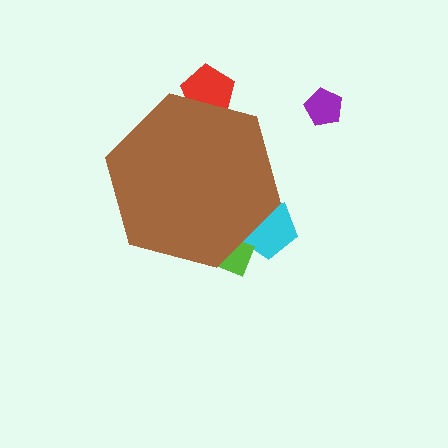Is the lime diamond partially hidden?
Yes, the lime diamond is partially hidden behind the brown hexagon.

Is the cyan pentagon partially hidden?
Yes, the cyan pentagon is partially hidden behind the brown hexagon.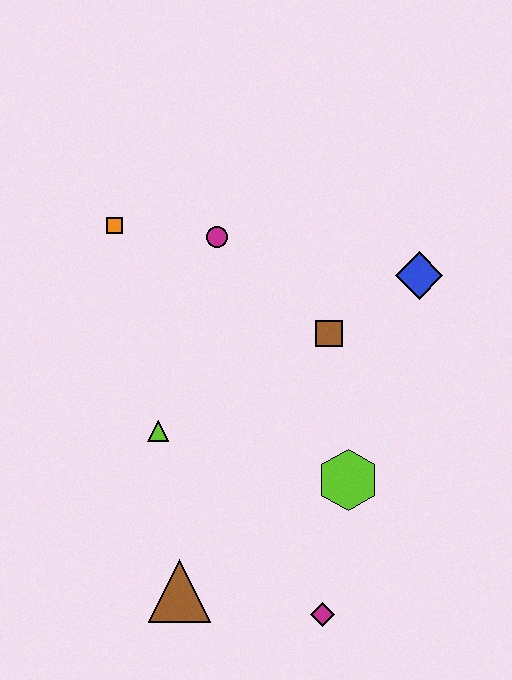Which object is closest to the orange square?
The magenta circle is closest to the orange square.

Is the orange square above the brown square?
Yes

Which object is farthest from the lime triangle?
The blue diamond is farthest from the lime triangle.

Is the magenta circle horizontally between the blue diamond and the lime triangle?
Yes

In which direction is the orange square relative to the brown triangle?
The orange square is above the brown triangle.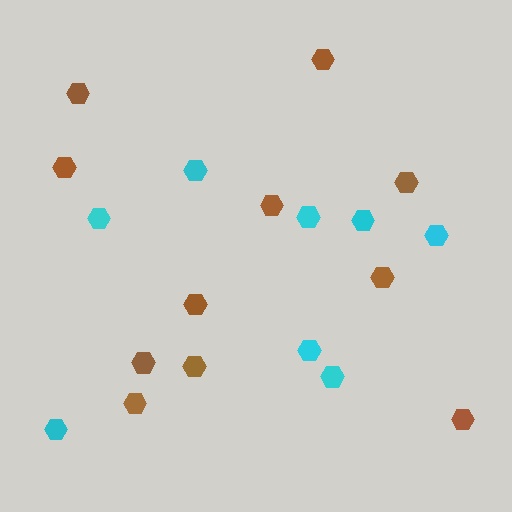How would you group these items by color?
There are 2 groups: one group of cyan hexagons (8) and one group of brown hexagons (11).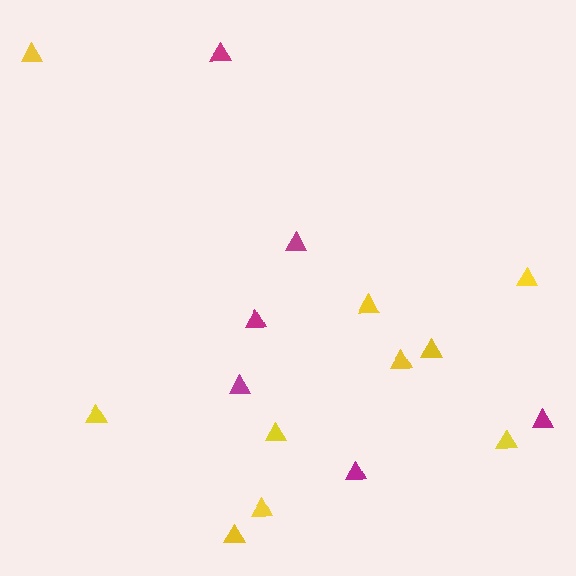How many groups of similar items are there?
There are 2 groups: one group of yellow triangles (10) and one group of magenta triangles (6).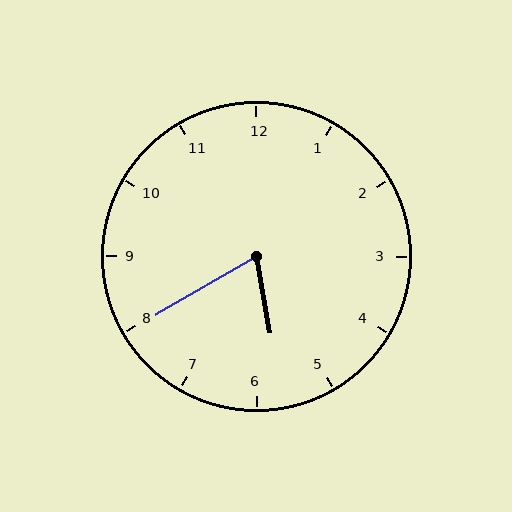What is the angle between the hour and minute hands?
Approximately 70 degrees.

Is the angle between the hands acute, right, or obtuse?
It is acute.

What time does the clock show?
5:40.